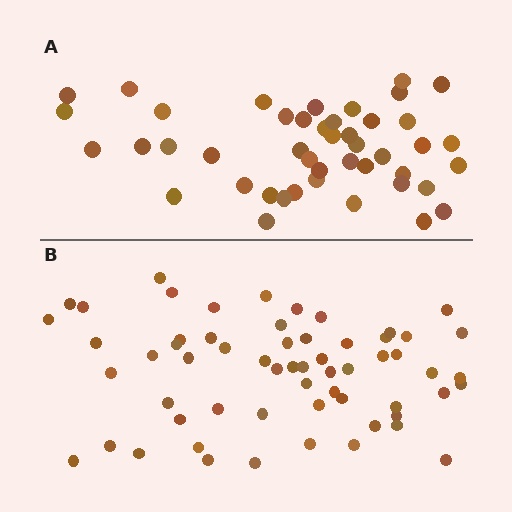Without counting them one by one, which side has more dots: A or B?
Region B (the bottom region) has more dots.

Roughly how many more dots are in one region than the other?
Region B has approximately 15 more dots than region A.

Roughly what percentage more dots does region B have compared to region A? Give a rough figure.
About 35% more.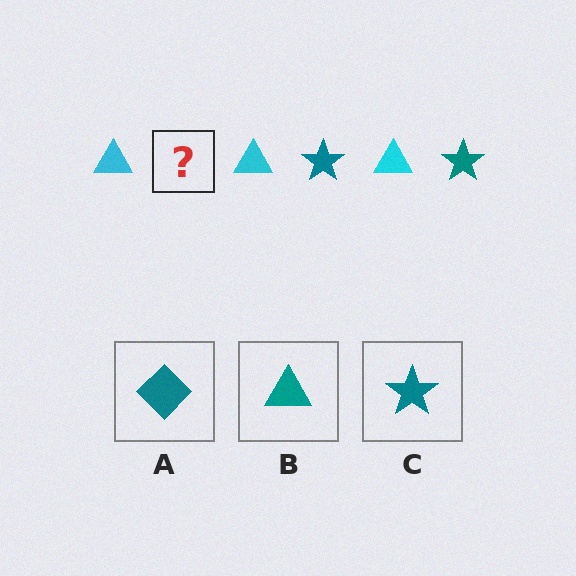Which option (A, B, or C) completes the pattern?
C.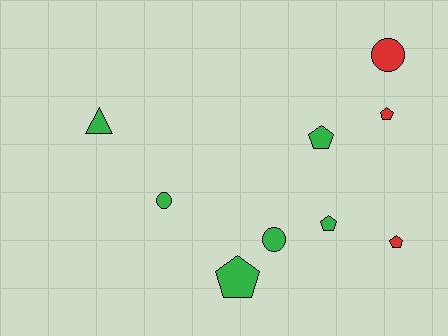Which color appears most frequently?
Green, with 6 objects.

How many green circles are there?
There are 2 green circles.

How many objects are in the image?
There are 9 objects.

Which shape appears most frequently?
Pentagon, with 5 objects.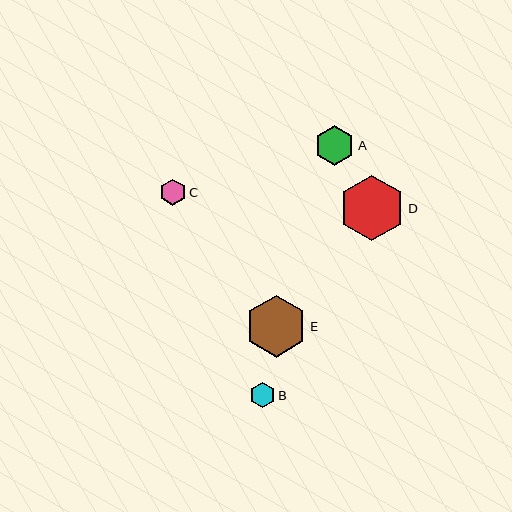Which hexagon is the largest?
Hexagon D is the largest with a size of approximately 66 pixels.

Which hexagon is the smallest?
Hexagon B is the smallest with a size of approximately 25 pixels.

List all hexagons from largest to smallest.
From largest to smallest: D, E, A, C, B.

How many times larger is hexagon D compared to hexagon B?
Hexagon D is approximately 2.6 times the size of hexagon B.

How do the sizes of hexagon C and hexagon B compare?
Hexagon C and hexagon B are approximately the same size.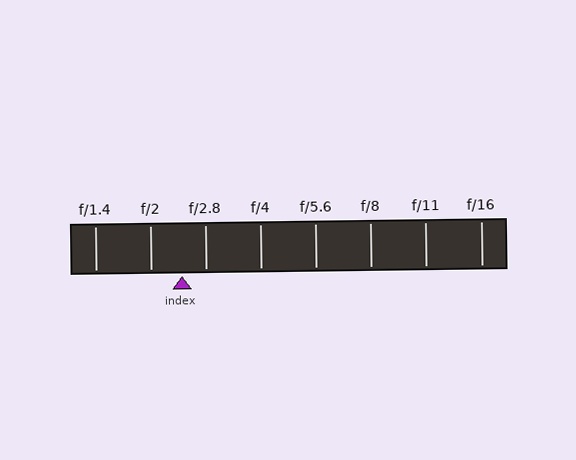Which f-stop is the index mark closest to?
The index mark is closest to f/2.8.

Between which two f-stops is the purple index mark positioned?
The index mark is between f/2 and f/2.8.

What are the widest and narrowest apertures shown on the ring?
The widest aperture shown is f/1.4 and the narrowest is f/16.